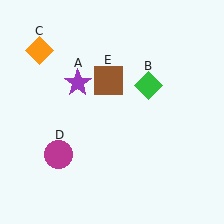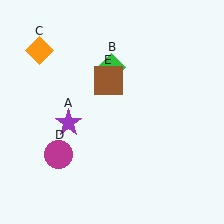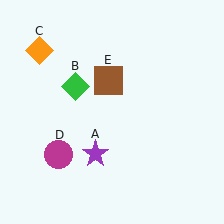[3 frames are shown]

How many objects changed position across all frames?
2 objects changed position: purple star (object A), green diamond (object B).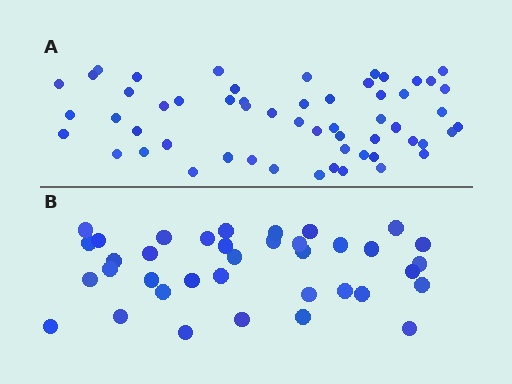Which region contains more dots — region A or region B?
Region A (the top region) has more dots.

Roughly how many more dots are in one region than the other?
Region A has approximately 20 more dots than region B.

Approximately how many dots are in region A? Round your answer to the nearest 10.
About 60 dots. (The exact count is 56, which rounds to 60.)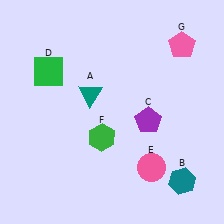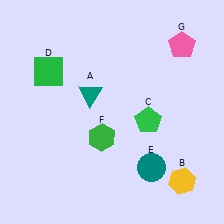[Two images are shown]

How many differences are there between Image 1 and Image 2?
There are 3 differences between the two images.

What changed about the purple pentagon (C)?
In Image 1, C is purple. In Image 2, it changed to green.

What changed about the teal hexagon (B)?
In Image 1, B is teal. In Image 2, it changed to yellow.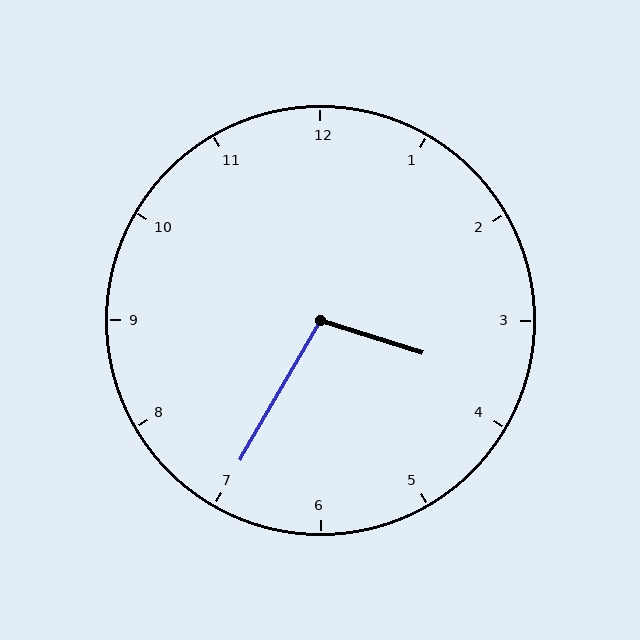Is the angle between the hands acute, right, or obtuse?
It is obtuse.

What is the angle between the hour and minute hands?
Approximately 102 degrees.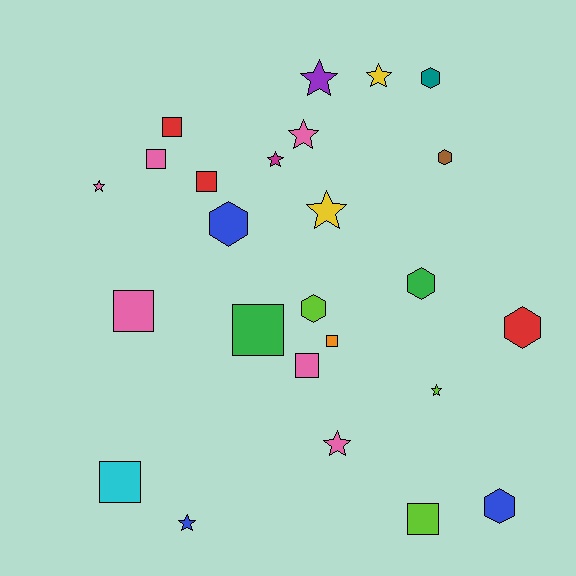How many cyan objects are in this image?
There is 1 cyan object.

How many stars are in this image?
There are 9 stars.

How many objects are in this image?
There are 25 objects.